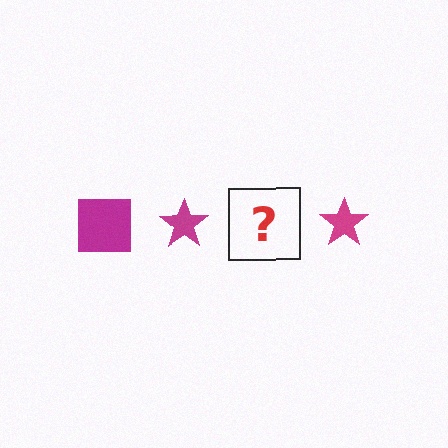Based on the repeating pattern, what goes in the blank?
The blank should be a magenta square.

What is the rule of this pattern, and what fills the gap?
The rule is that the pattern cycles through square, star shapes in magenta. The gap should be filled with a magenta square.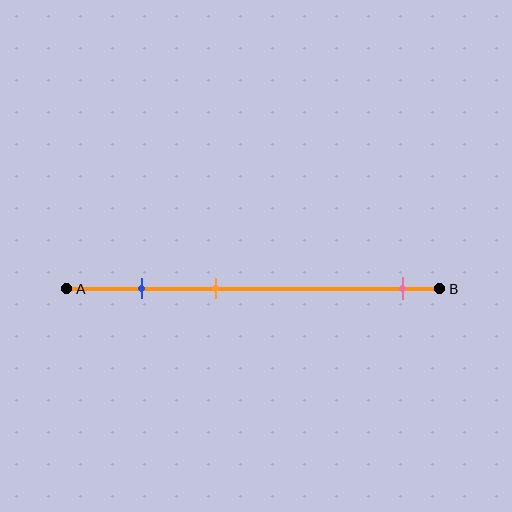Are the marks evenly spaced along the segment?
No, the marks are not evenly spaced.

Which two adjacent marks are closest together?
The blue and orange marks are the closest adjacent pair.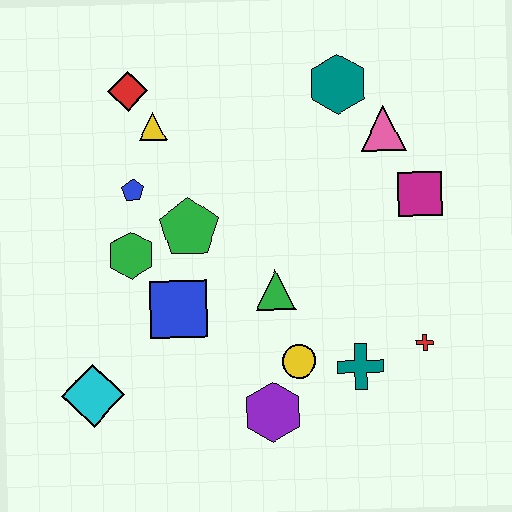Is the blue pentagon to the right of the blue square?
No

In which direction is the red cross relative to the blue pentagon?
The red cross is to the right of the blue pentagon.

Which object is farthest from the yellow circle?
The red diamond is farthest from the yellow circle.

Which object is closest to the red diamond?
The yellow triangle is closest to the red diamond.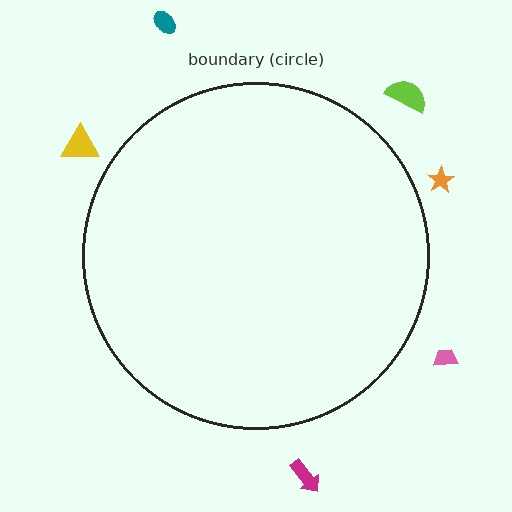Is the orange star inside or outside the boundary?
Outside.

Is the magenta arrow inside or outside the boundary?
Outside.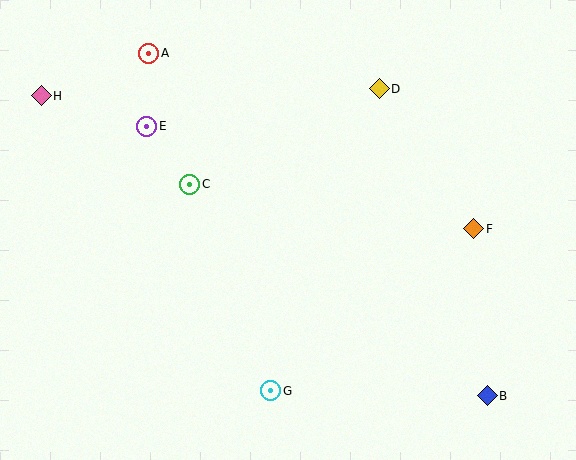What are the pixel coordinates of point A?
Point A is at (149, 53).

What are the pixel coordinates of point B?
Point B is at (487, 396).